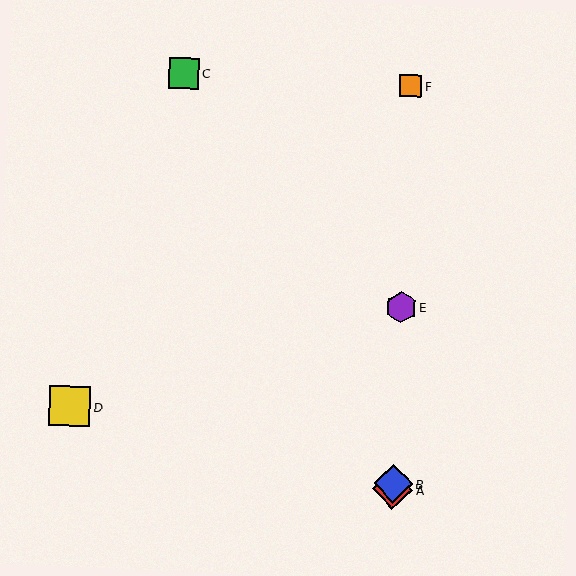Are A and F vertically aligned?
Yes, both are at x≈393.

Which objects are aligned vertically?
Objects A, B, E, F are aligned vertically.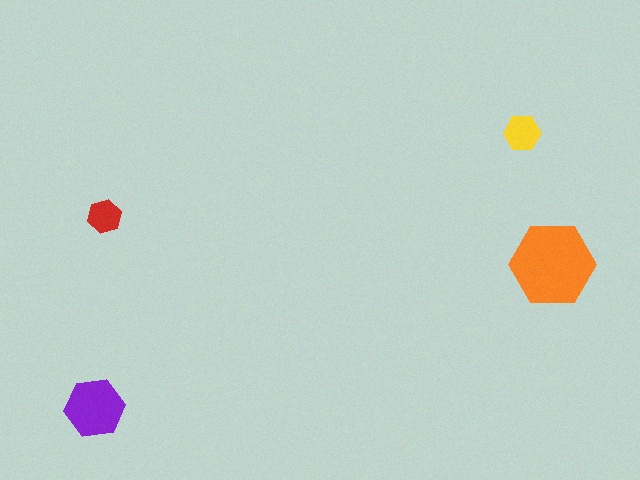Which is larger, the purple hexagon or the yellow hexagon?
The purple one.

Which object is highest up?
The yellow hexagon is topmost.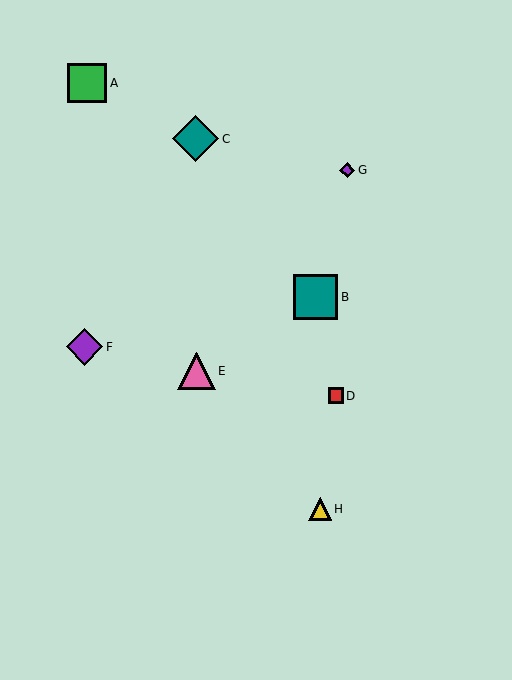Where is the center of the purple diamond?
The center of the purple diamond is at (84, 347).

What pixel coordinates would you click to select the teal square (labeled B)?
Click at (316, 297) to select the teal square B.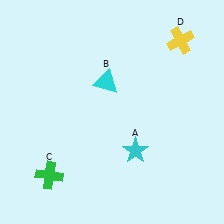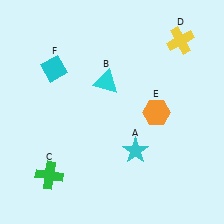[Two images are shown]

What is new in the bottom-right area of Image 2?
An orange hexagon (E) was added in the bottom-right area of Image 2.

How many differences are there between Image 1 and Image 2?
There are 2 differences between the two images.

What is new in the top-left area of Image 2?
A cyan diamond (F) was added in the top-left area of Image 2.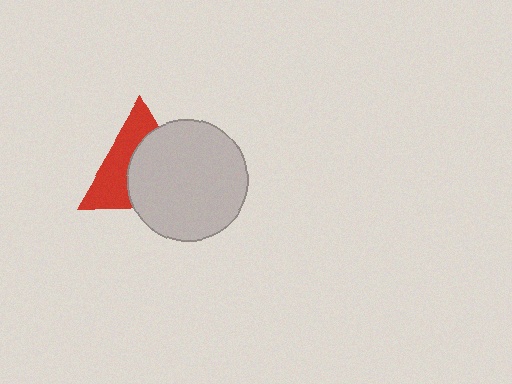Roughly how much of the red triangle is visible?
A small part of it is visible (roughly 45%).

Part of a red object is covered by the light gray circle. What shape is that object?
It is a triangle.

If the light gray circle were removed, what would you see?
You would see the complete red triangle.